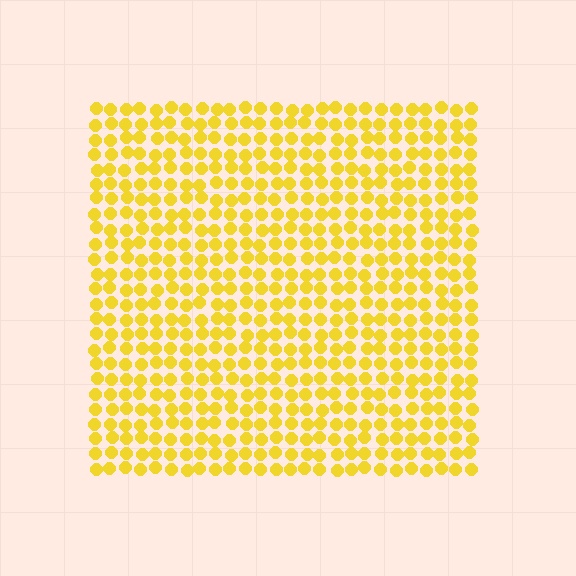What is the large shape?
The large shape is a square.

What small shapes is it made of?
It is made of small circles.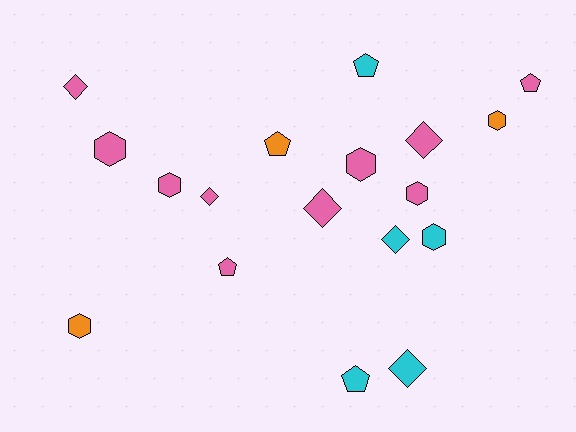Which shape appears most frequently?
Hexagon, with 7 objects.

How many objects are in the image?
There are 18 objects.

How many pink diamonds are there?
There are 4 pink diamonds.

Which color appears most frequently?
Pink, with 10 objects.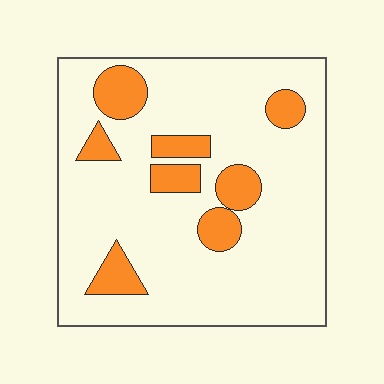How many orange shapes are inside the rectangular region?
8.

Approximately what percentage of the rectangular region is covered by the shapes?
Approximately 15%.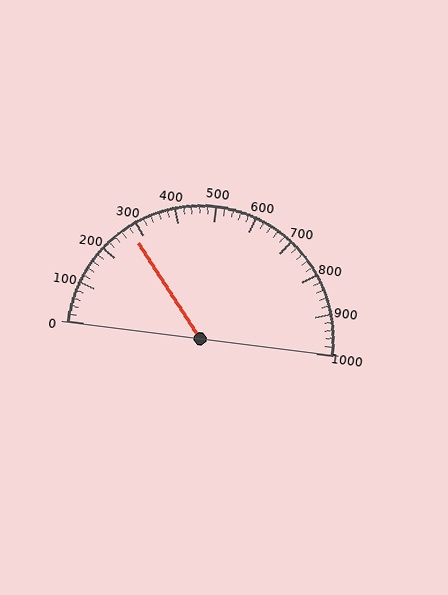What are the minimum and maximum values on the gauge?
The gauge ranges from 0 to 1000.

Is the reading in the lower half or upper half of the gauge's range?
The reading is in the lower half of the range (0 to 1000).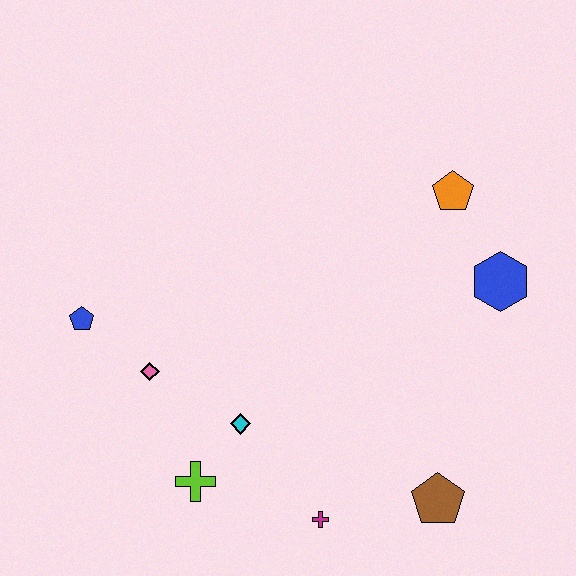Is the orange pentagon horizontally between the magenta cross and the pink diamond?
No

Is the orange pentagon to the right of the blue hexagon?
No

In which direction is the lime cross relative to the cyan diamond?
The lime cross is below the cyan diamond.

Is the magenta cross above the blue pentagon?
No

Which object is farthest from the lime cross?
The orange pentagon is farthest from the lime cross.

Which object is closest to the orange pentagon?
The blue hexagon is closest to the orange pentagon.